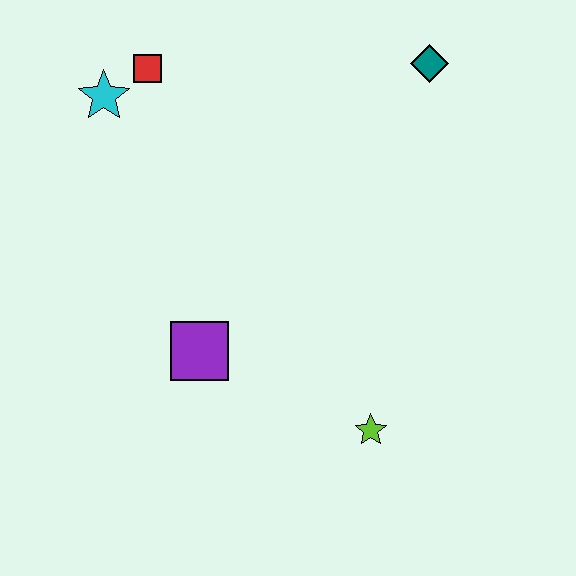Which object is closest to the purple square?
The lime star is closest to the purple square.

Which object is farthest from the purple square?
The teal diamond is farthest from the purple square.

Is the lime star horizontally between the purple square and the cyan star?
No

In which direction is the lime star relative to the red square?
The lime star is below the red square.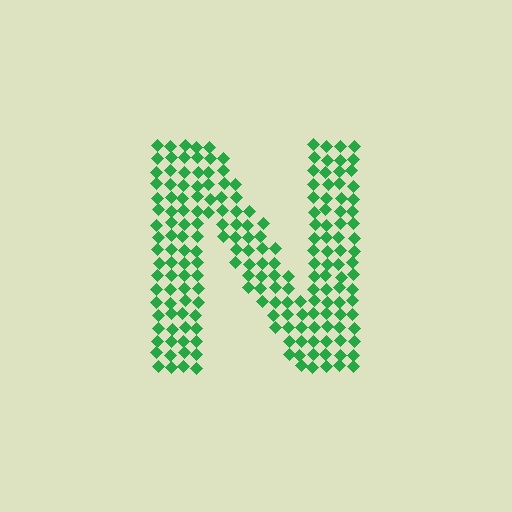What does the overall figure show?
The overall figure shows the letter N.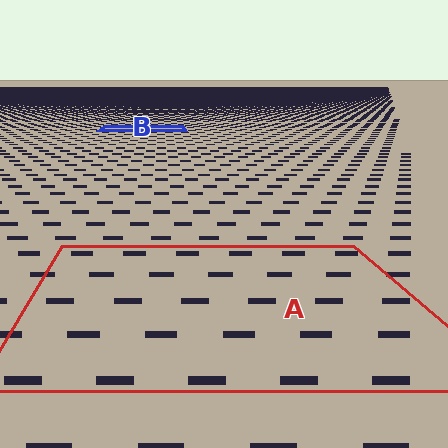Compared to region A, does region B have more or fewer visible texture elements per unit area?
Region B has more texture elements per unit area — they are packed more densely because it is farther away.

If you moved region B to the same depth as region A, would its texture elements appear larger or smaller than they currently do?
They would appear larger. At a closer depth, the same texture elements are projected at a bigger on-screen size.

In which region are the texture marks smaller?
The texture marks are smaller in region B, because it is farther away.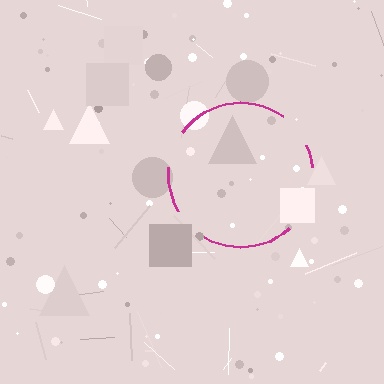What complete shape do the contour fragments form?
The contour fragments form a circle.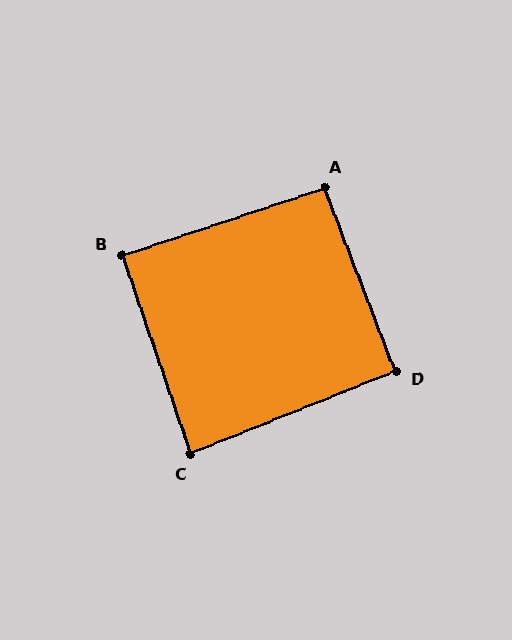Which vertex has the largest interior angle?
A, at approximately 93 degrees.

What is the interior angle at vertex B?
Approximately 89 degrees (approximately right).